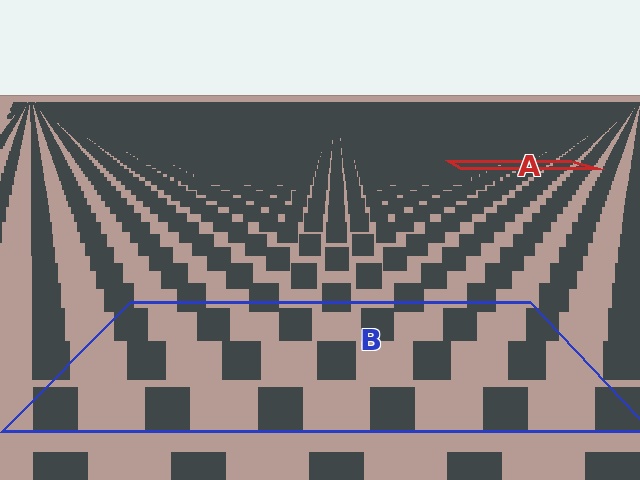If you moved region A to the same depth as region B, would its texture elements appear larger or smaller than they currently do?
They would appear larger. At a closer depth, the same texture elements are projected at a bigger on-screen size.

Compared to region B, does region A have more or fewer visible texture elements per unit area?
Region A has more texture elements per unit area — they are packed more densely because it is farther away.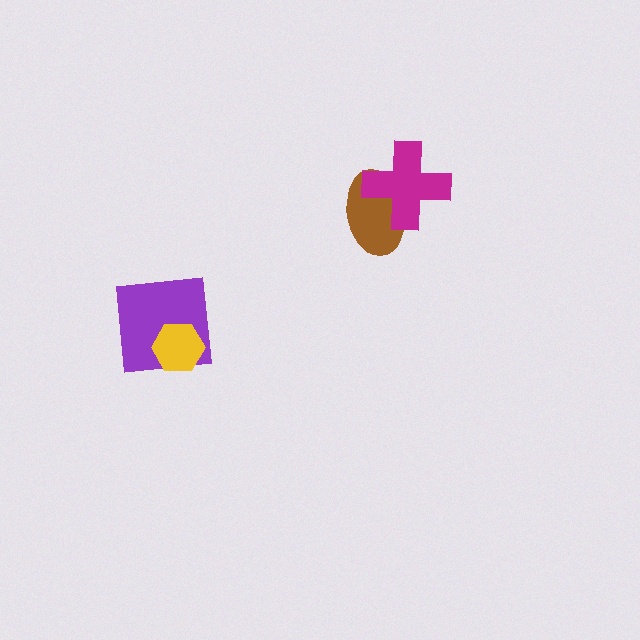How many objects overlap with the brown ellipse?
1 object overlaps with the brown ellipse.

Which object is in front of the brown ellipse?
The magenta cross is in front of the brown ellipse.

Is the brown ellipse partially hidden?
Yes, it is partially covered by another shape.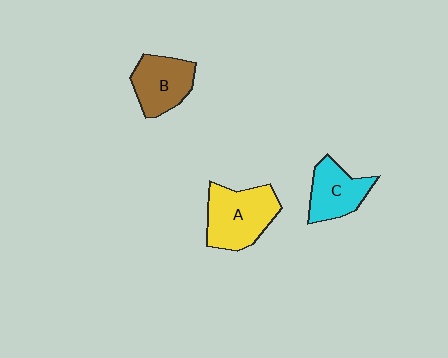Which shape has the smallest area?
Shape C (cyan).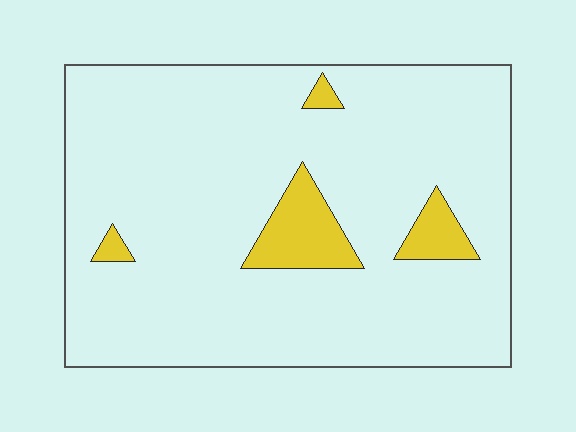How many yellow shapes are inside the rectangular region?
4.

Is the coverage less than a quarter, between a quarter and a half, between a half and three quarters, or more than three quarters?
Less than a quarter.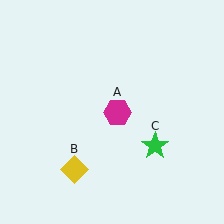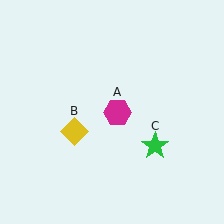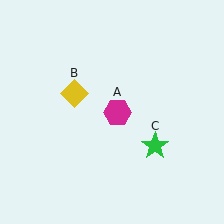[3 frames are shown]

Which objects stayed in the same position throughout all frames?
Magenta hexagon (object A) and green star (object C) remained stationary.